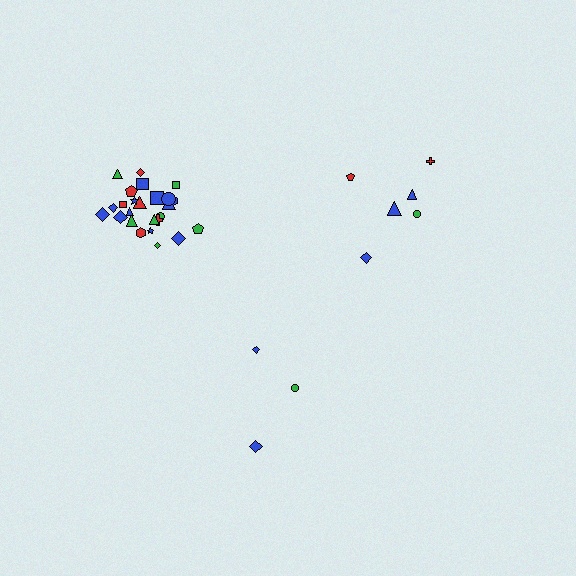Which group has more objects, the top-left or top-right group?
The top-left group.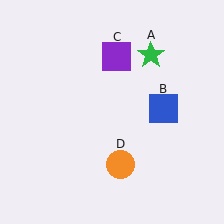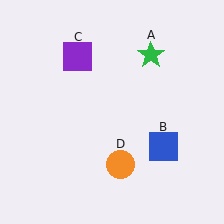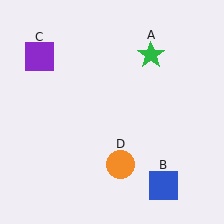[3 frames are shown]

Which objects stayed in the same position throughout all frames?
Green star (object A) and orange circle (object D) remained stationary.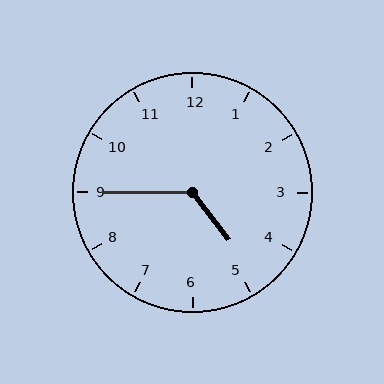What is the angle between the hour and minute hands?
Approximately 128 degrees.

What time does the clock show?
4:45.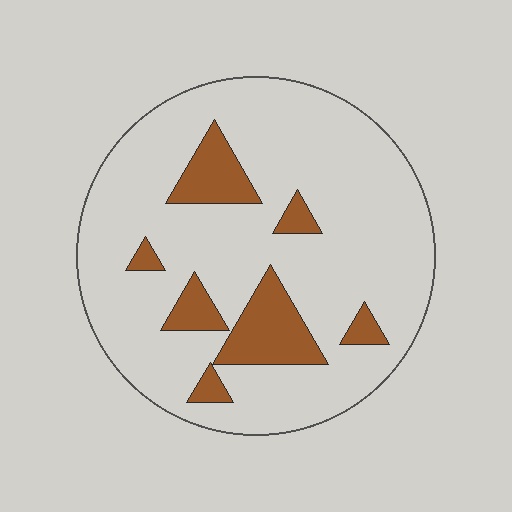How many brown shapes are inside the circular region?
7.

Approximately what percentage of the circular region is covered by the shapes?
Approximately 15%.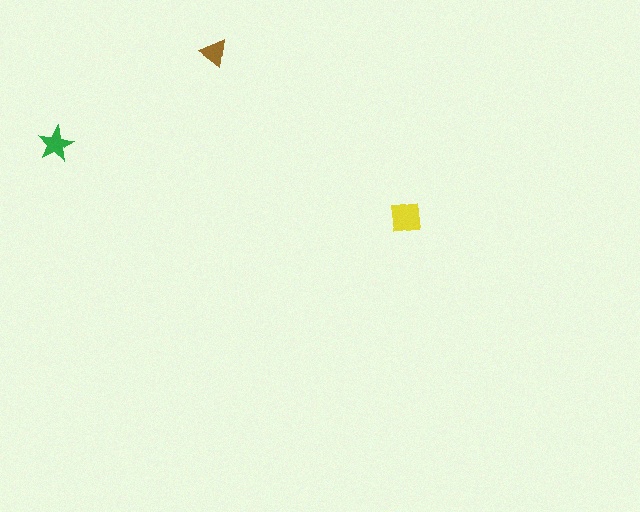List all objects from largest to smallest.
The yellow square, the green star, the brown triangle.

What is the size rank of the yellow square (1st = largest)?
1st.